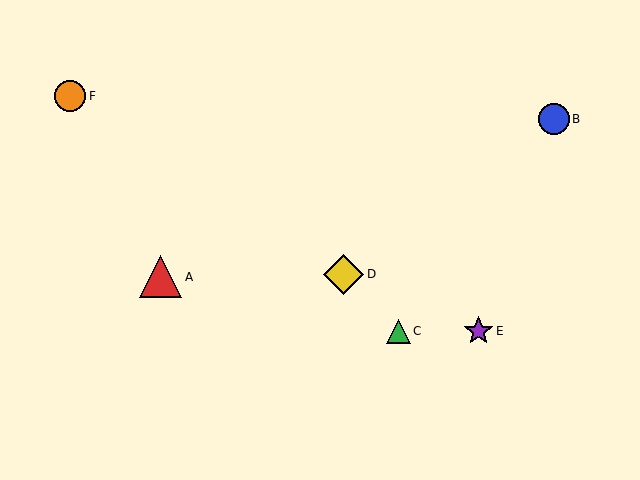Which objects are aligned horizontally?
Objects C, E are aligned horizontally.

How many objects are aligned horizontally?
2 objects (C, E) are aligned horizontally.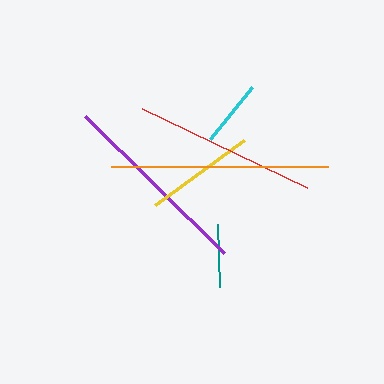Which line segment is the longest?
The orange line is the longest at approximately 217 pixels.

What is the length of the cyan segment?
The cyan segment is approximately 66 pixels long.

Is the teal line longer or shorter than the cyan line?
The cyan line is longer than the teal line.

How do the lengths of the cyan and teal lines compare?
The cyan and teal lines are approximately the same length.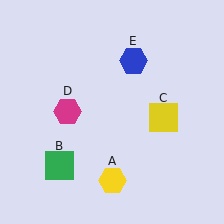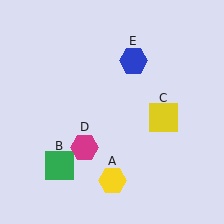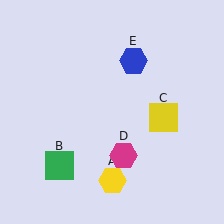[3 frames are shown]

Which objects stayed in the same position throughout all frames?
Yellow hexagon (object A) and green square (object B) and yellow square (object C) and blue hexagon (object E) remained stationary.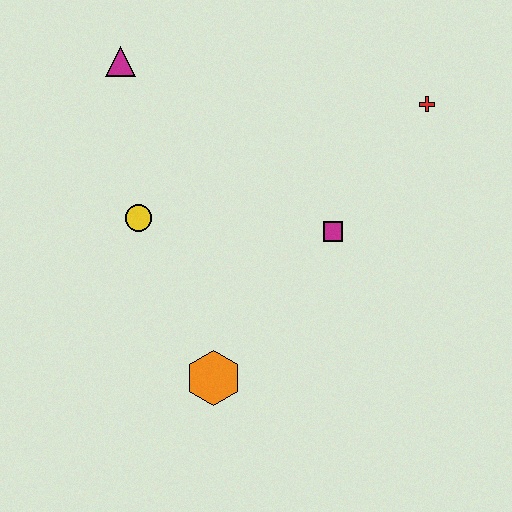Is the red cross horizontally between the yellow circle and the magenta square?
No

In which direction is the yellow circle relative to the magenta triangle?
The yellow circle is below the magenta triangle.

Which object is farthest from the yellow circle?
The red cross is farthest from the yellow circle.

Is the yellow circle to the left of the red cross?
Yes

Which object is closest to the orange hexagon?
The yellow circle is closest to the orange hexagon.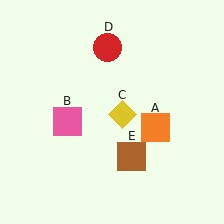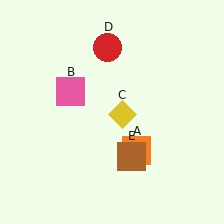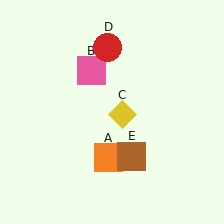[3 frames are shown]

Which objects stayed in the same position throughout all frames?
Yellow diamond (object C) and red circle (object D) and brown square (object E) remained stationary.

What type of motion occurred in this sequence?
The orange square (object A), pink square (object B) rotated clockwise around the center of the scene.